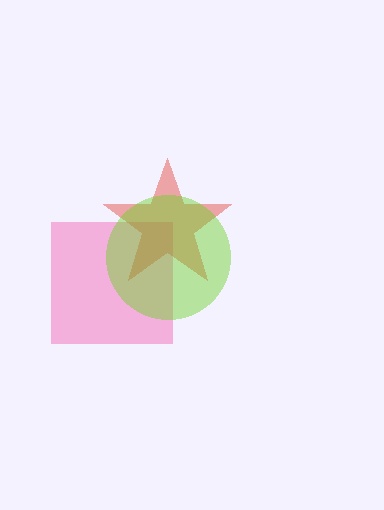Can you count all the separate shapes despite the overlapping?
Yes, there are 3 separate shapes.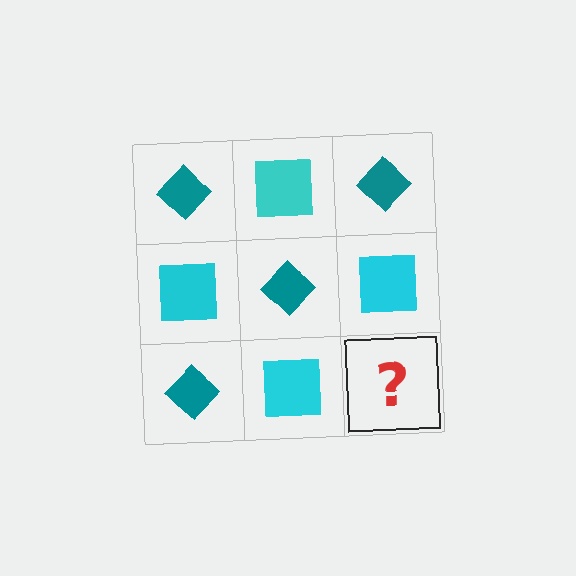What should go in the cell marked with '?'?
The missing cell should contain a teal diamond.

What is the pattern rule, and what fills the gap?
The rule is that it alternates teal diamond and cyan square in a checkerboard pattern. The gap should be filled with a teal diamond.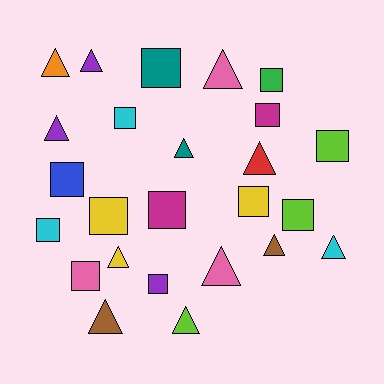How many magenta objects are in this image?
There are 2 magenta objects.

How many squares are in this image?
There are 13 squares.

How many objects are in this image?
There are 25 objects.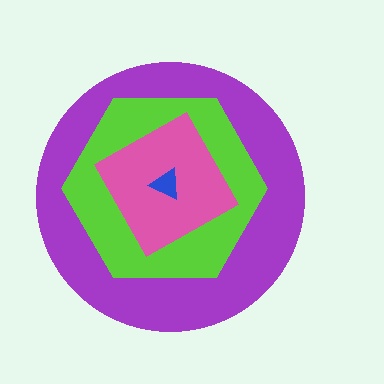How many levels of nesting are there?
4.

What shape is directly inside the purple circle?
The lime hexagon.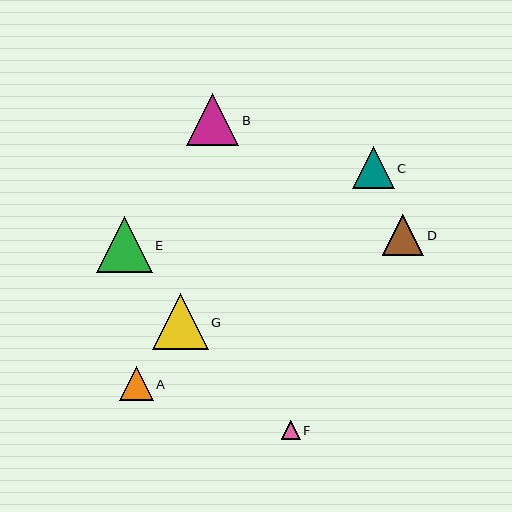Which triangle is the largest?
Triangle E is the largest with a size of approximately 56 pixels.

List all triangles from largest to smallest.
From largest to smallest: E, G, B, C, D, A, F.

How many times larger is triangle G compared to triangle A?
Triangle G is approximately 1.6 times the size of triangle A.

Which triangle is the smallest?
Triangle F is the smallest with a size of approximately 19 pixels.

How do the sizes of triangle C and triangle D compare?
Triangle C and triangle D are approximately the same size.